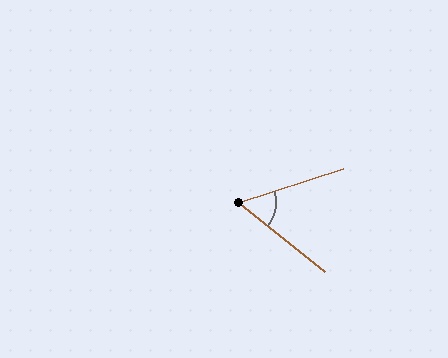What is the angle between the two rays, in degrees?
Approximately 57 degrees.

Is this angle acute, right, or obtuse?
It is acute.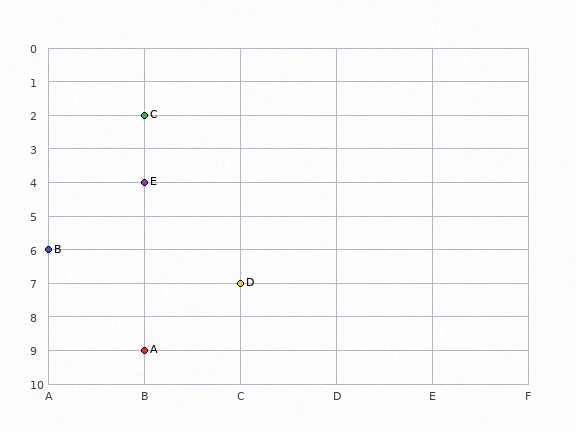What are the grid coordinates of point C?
Point C is at grid coordinates (B, 2).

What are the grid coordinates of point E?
Point E is at grid coordinates (B, 4).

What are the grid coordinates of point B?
Point B is at grid coordinates (A, 6).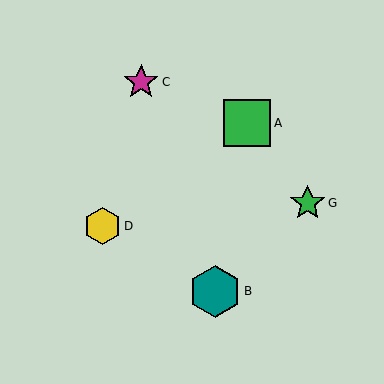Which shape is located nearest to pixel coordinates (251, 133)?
The green square (labeled A) at (247, 123) is nearest to that location.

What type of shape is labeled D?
Shape D is a yellow hexagon.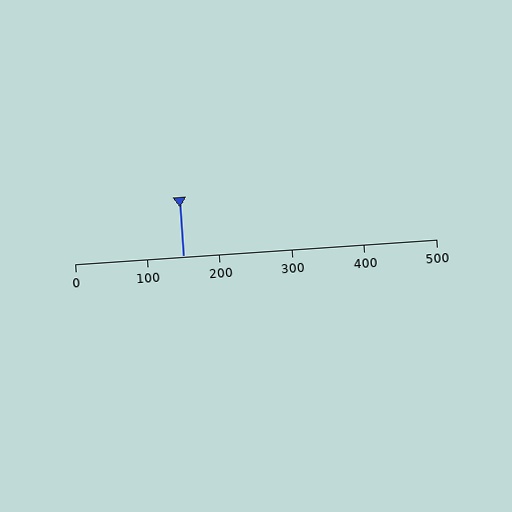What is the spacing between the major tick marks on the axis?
The major ticks are spaced 100 apart.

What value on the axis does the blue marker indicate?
The marker indicates approximately 150.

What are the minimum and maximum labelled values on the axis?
The axis runs from 0 to 500.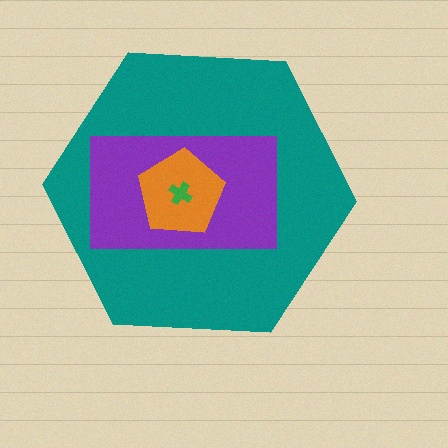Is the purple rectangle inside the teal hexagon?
Yes.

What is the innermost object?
The green cross.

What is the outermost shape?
The teal hexagon.